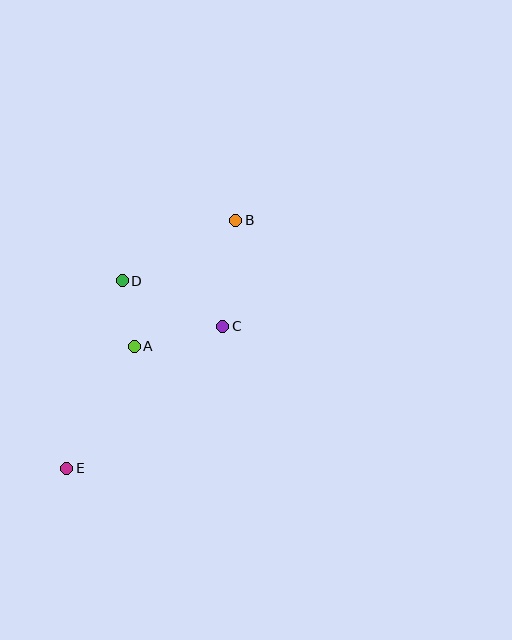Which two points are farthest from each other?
Points B and E are farthest from each other.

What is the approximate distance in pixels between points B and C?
The distance between B and C is approximately 107 pixels.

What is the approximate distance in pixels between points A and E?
The distance between A and E is approximately 139 pixels.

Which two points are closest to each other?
Points A and D are closest to each other.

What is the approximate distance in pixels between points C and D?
The distance between C and D is approximately 110 pixels.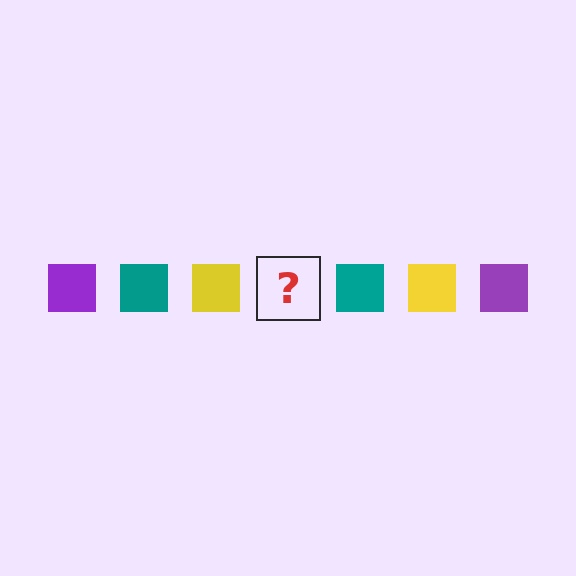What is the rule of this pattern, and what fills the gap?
The rule is that the pattern cycles through purple, teal, yellow squares. The gap should be filled with a purple square.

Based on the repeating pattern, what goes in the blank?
The blank should be a purple square.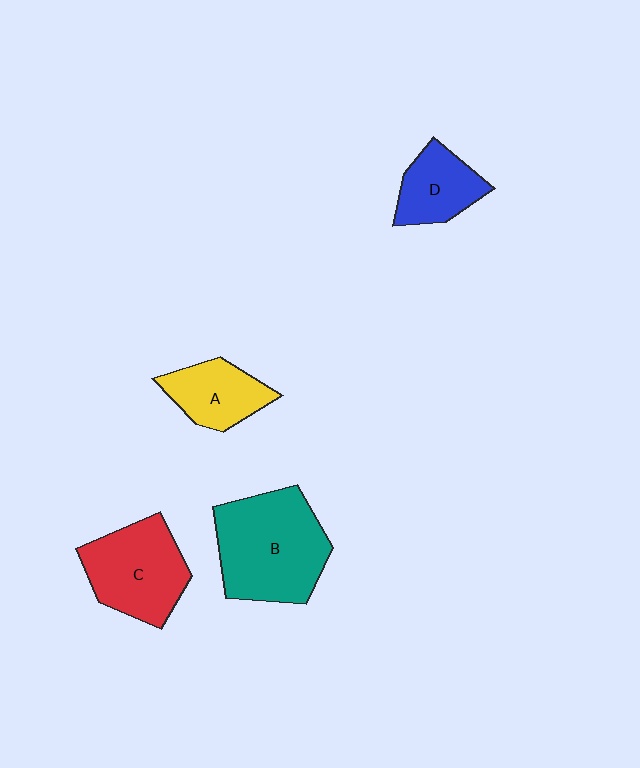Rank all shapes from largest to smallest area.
From largest to smallest: B (teal), C (red), A (yellow), D (blue).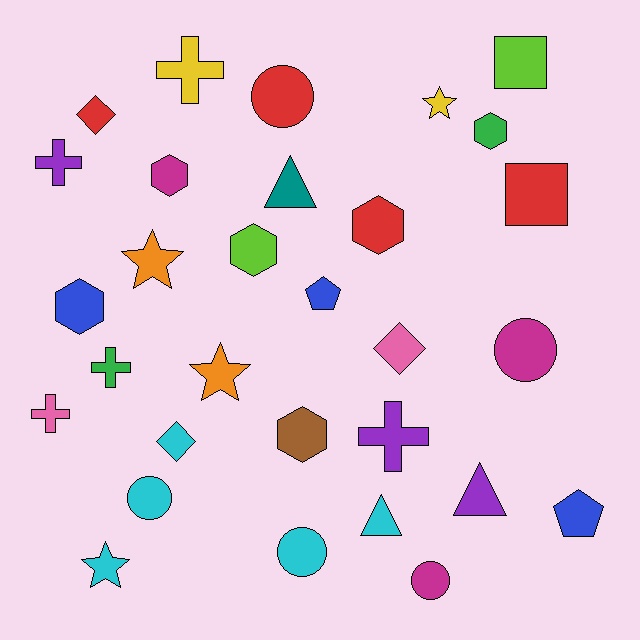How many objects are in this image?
There are 30 objects.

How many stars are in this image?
There are 4 stars.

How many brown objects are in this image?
There is 1 brown object.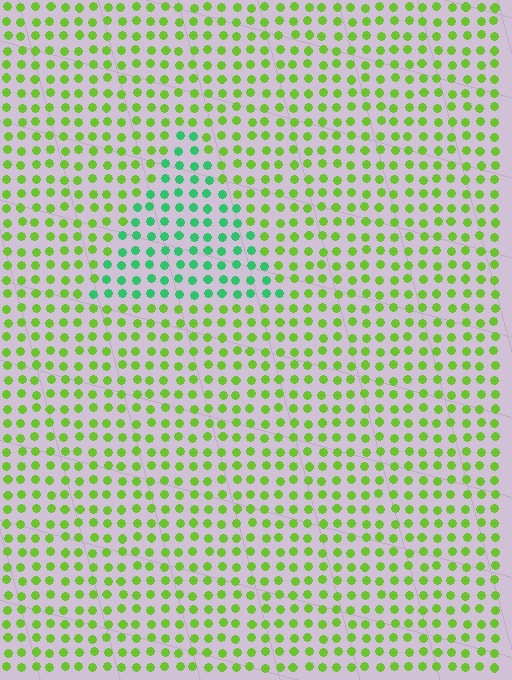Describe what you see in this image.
The image is filled with small lime elements in a uniform arrangement. A triangle-shaped region is visible where the elements are tinted to a slightly different hue, forming a subtle color boundary.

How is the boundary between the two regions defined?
The boundary is defined purely by a slight shift in hue (about 49 degrees). Spacing, size, and orientation are identical on both sides.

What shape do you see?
I see a triangle.